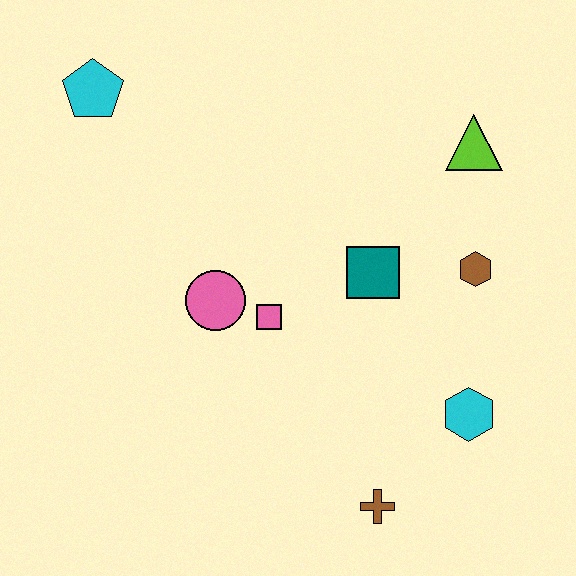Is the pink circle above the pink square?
Yes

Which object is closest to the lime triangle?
The brown hexagon is closest to the lime triangle.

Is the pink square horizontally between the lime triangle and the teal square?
No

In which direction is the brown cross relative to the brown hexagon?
The brown cross is below the brown hexagon.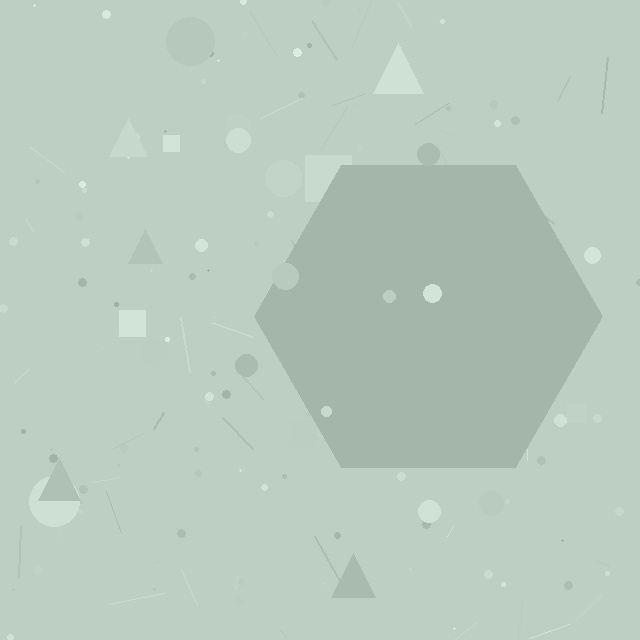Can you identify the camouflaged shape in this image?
The camouflaged shape is a hexagon.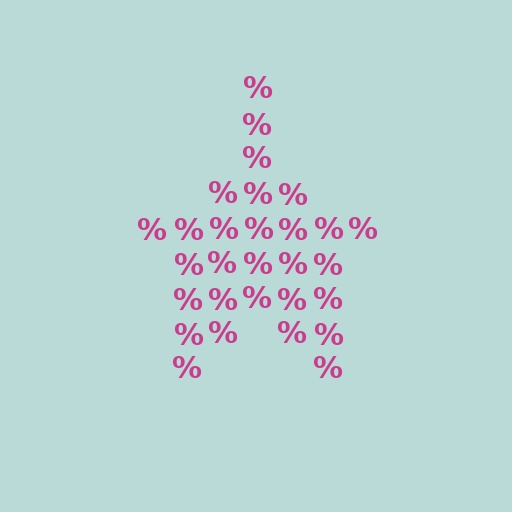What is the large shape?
The large shape is a star.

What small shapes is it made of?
It is made of small percent signs.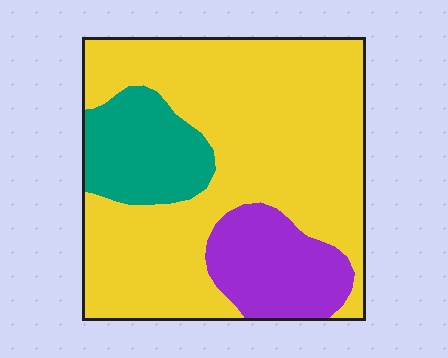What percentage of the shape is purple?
Purple covers about 15% of the shape.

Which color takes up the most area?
Yellow, at roughly 70%.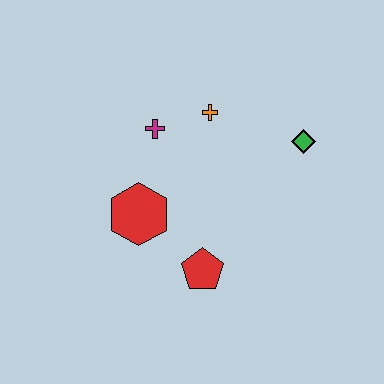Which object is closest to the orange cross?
The magenta cross is closest to the orange cross.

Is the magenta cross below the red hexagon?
No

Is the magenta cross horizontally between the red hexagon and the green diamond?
Yes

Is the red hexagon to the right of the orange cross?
No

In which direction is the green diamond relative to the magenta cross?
The green diamond is to the right of the magenta cross.